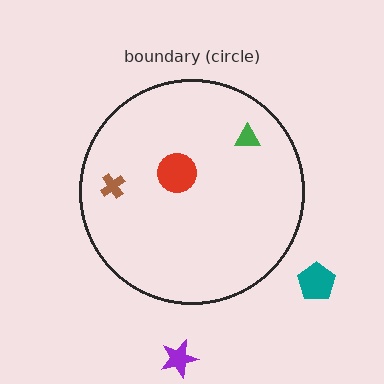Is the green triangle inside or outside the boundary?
Inside.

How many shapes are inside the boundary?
3 inside, 2 outside.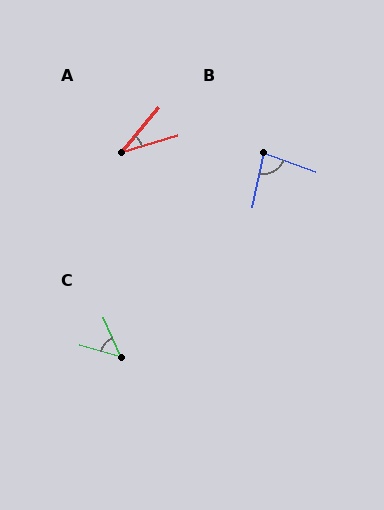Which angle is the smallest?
A, at approximately 33 degrees.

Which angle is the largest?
B, at approximately 82 degrees.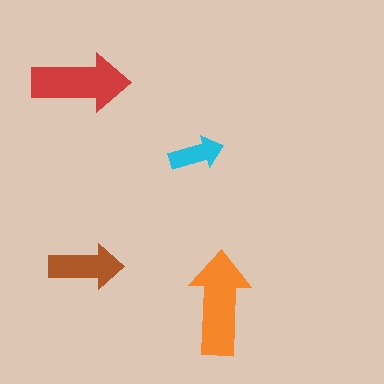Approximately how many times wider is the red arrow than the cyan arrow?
About 2 times wider.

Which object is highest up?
The red arrow is topmost.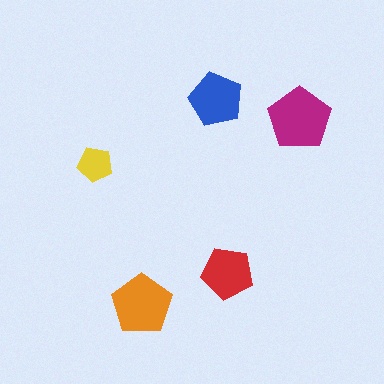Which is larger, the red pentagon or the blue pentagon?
The blue one.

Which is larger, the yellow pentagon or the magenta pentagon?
The magenta one.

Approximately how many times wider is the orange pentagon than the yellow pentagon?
About 1.5 times wider.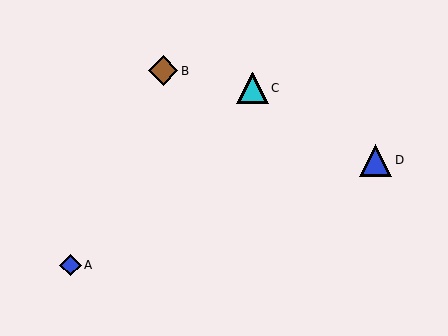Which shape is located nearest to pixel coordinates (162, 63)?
The brown diamond (labeled B) at (163, 71) is nearest to that location.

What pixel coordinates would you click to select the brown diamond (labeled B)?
Click at (163, 71) to select the brown diamond B.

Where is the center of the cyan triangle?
The center of the cyan triangle is at (252, 88).